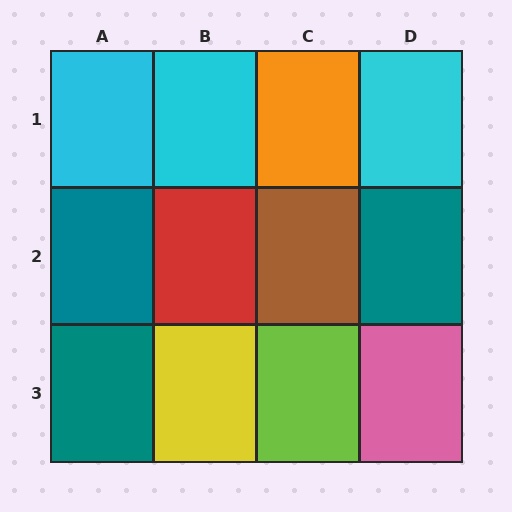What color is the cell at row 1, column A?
Cyan.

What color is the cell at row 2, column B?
Red.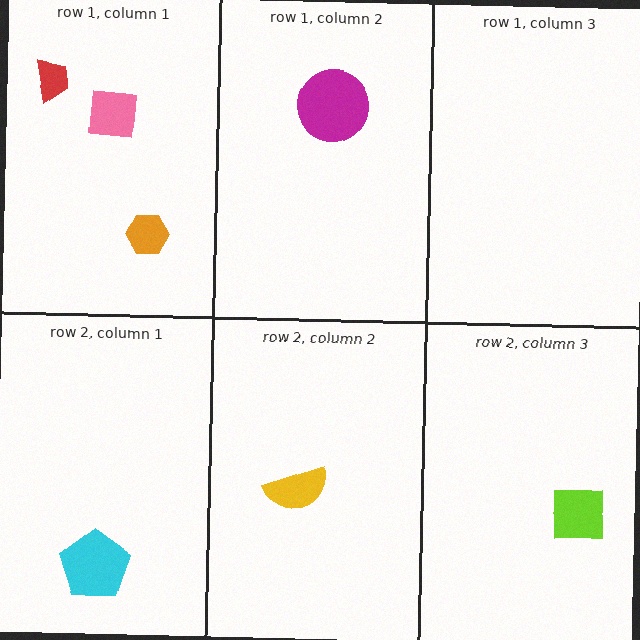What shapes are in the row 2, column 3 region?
The lime square.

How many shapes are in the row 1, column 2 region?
1.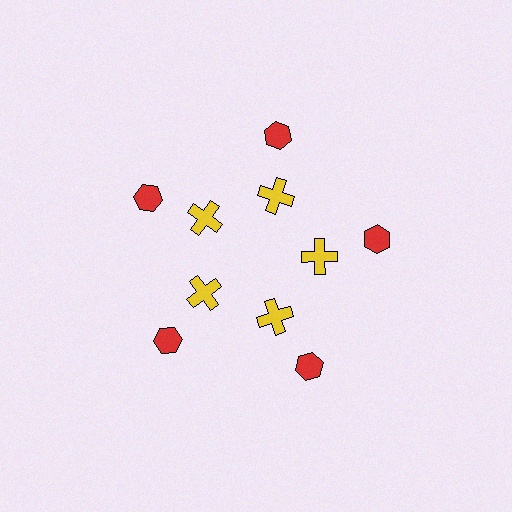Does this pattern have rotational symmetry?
Yes, this pattern has 5-fold rotational symmetry. It looks the same after rotating 72 degrees around the center.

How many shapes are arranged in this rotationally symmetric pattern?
There are 10 shapes, arranged in 5 groups of 2.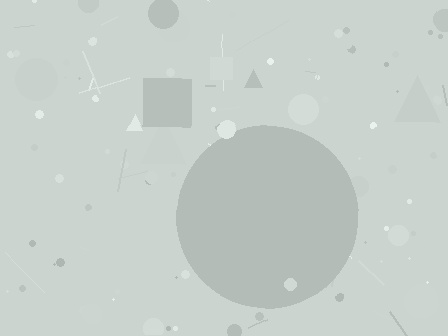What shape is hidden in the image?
A circle is hidden in the image.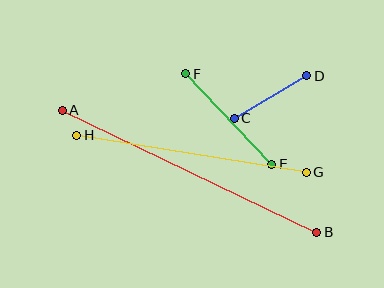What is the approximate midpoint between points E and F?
The midpoint is at approximately (229, 119) pixels.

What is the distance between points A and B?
The distance is approximately 282 pixels.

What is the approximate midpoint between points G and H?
The midpoint is at approximately (192, 154) pixels.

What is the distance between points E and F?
The distance is approximately 125 pixels.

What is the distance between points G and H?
The distance is approximately 232 pixels.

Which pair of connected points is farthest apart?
Points A and B are farthest apart.